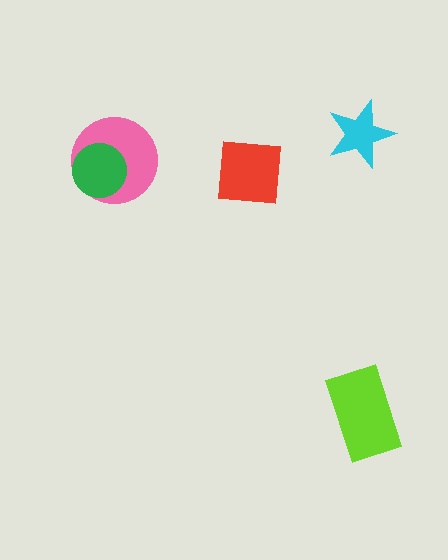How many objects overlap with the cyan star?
0 objects overlap with the cyan star.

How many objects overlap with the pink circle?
1 object overlaps with the pink circle.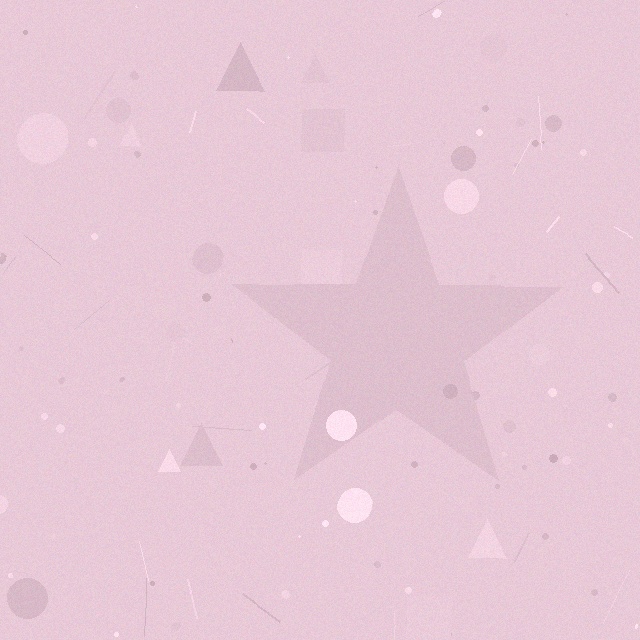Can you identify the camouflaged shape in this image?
The camouflaged shape is a star.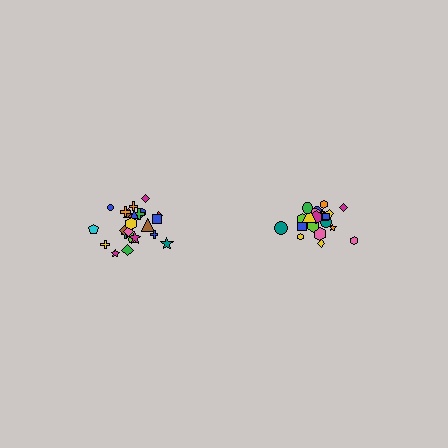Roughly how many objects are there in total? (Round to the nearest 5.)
Roughly 45 objects in total.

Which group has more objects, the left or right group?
The left group.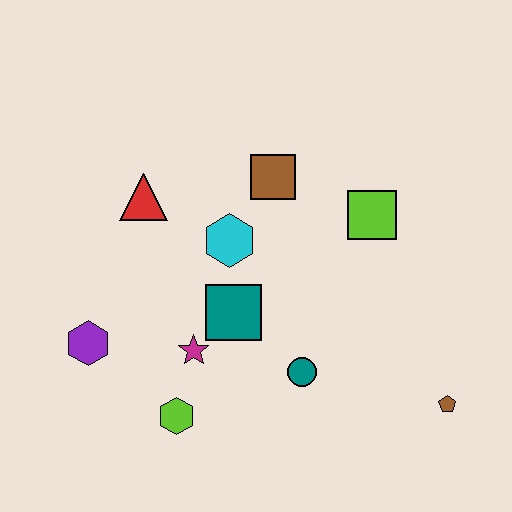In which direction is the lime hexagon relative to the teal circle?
The lime hexagon is to the left of the teal circle.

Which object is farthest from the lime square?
The purple hexagon is farthest from the lime square.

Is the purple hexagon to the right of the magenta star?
No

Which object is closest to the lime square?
The brown square is closest to the lime square.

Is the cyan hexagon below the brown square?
Yes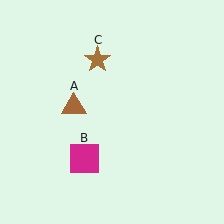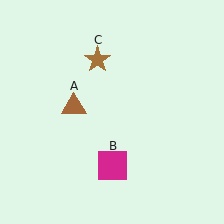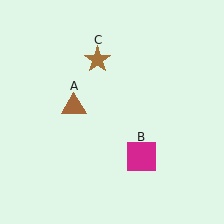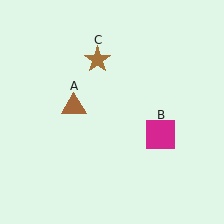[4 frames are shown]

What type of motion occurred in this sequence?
The magenta square (object B) rotated counterclockwise around the center of the scene.